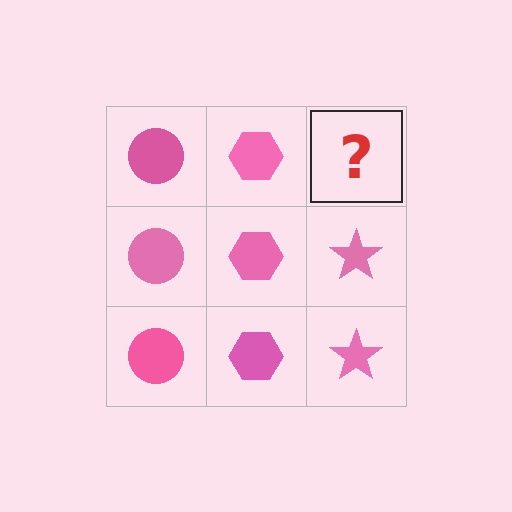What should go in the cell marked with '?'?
The missing cell should contain a pink star.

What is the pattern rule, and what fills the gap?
The rule is that each column has a consistent shape. The gap should be filled with a pink star.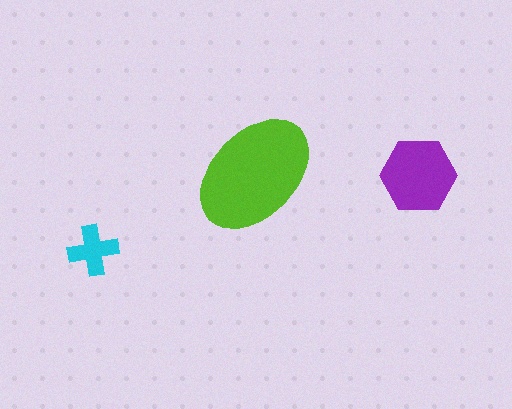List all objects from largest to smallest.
The lime ellipse, the purple hexagon, the cyan cross.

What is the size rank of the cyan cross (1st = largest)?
3rd.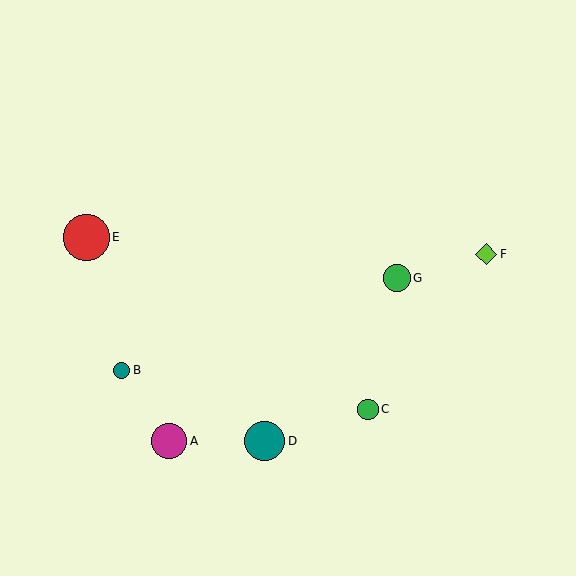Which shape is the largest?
The red circle (labeled E) is the largest.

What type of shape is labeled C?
Shape C is a green circle.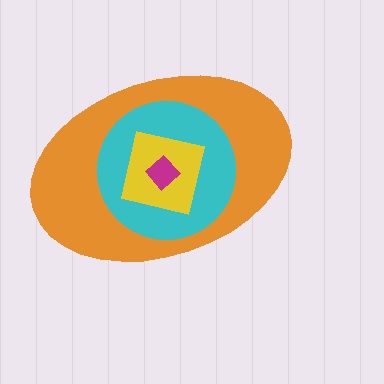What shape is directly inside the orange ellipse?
The cyan circle.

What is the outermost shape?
The orange ellipse.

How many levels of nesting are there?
4.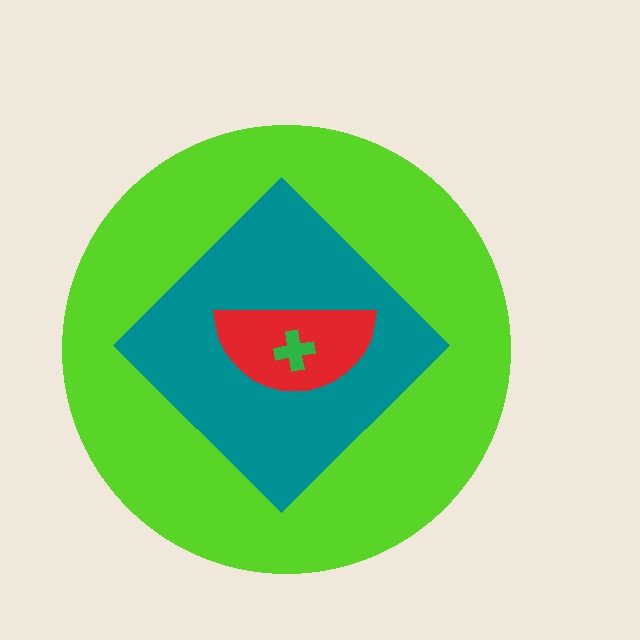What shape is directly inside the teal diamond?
The red semicircle.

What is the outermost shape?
The lime circle.